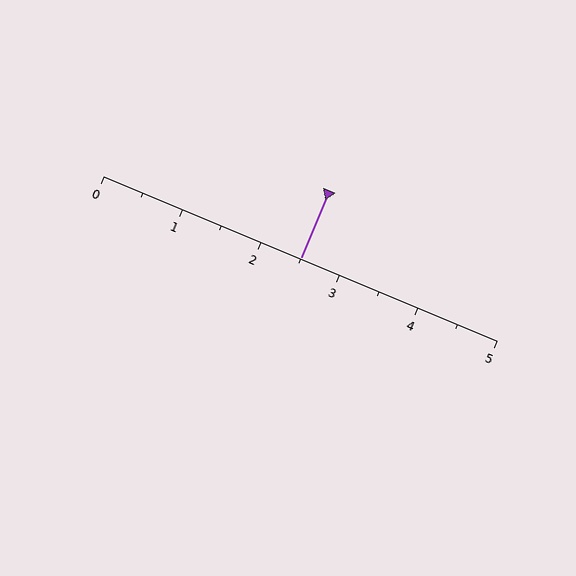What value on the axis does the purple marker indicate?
The marker indicates approximately 2.5.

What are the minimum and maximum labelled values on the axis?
The axis runs from 0 to 5.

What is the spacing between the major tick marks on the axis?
The major ticks are spaced 1 apart.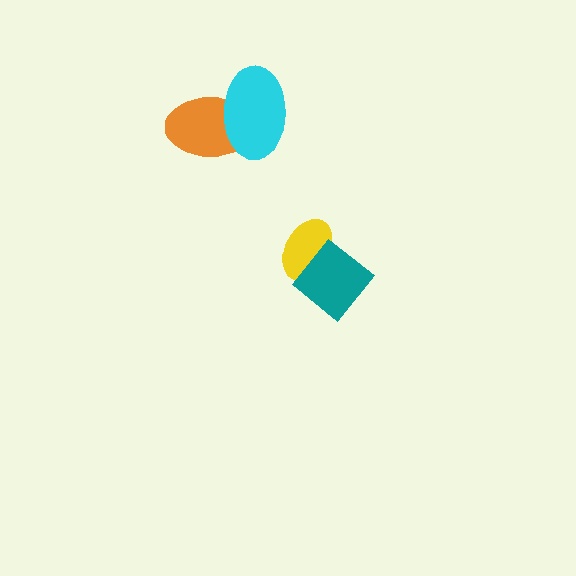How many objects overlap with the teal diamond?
1 object overlaps with the teal diamond.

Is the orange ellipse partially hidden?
Yes, it is partially covered by another shape.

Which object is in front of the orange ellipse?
The cyan ellipse is in front of the orange ellipse.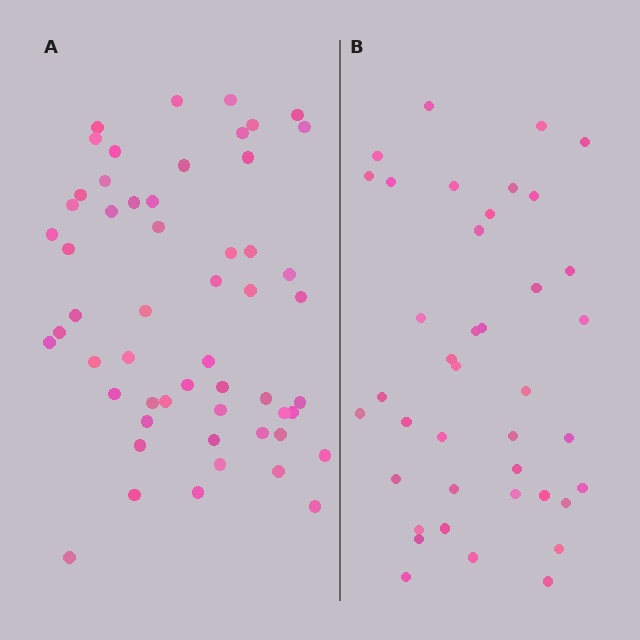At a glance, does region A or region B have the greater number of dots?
Region A (the left region) has more dots.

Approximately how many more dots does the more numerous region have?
Region A has approximately 15 more dots than region B.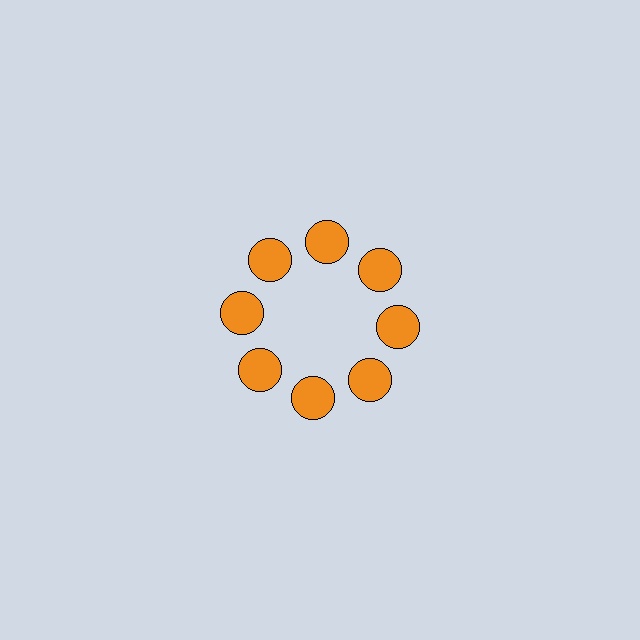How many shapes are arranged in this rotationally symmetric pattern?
There are 8 shapes, arranged in 8 groups of 1.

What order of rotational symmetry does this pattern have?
This pattern has 8-fold rotational symmetry.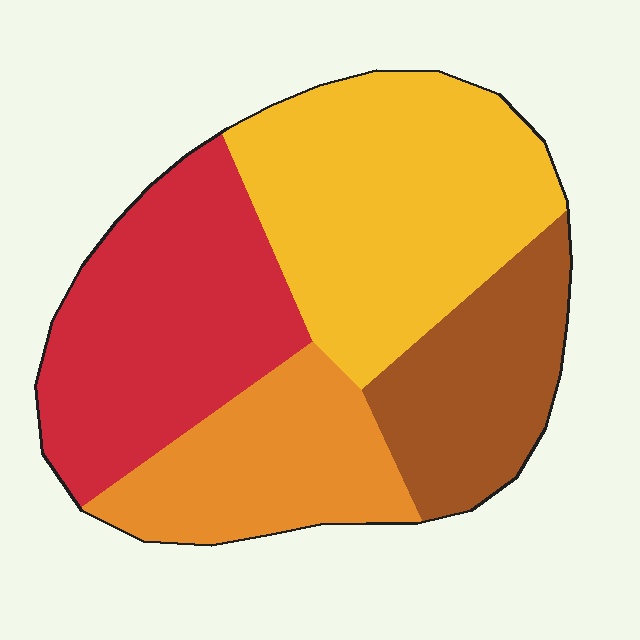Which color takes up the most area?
Yellow, at roughly 35%.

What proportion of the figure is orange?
Orange takes up about one fifth (1/5) of the figure.